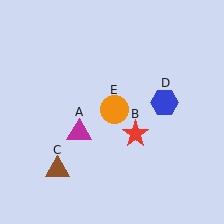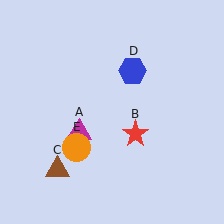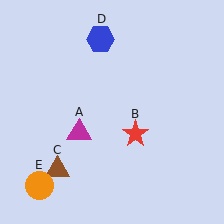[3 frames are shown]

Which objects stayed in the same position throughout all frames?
Magenta triangle (object A) and red star (object B) and brown triangle (object C) remained stationary.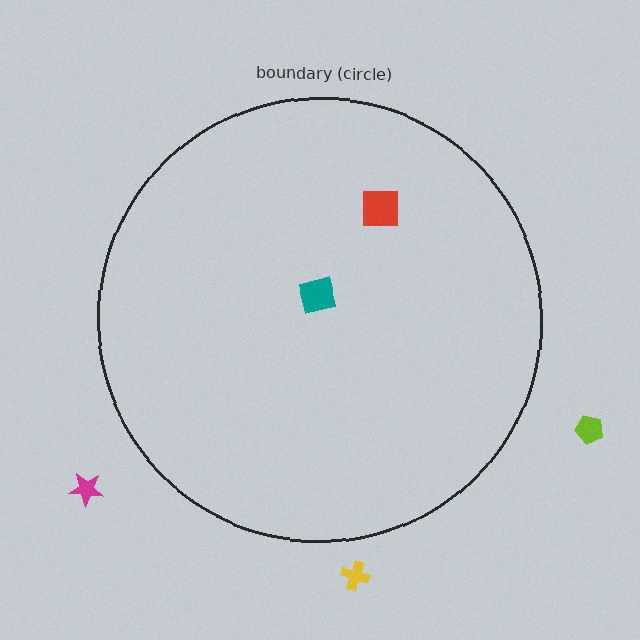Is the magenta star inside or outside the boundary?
Outside.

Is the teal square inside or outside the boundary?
Inside.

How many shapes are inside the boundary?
2 inside, 3 outside.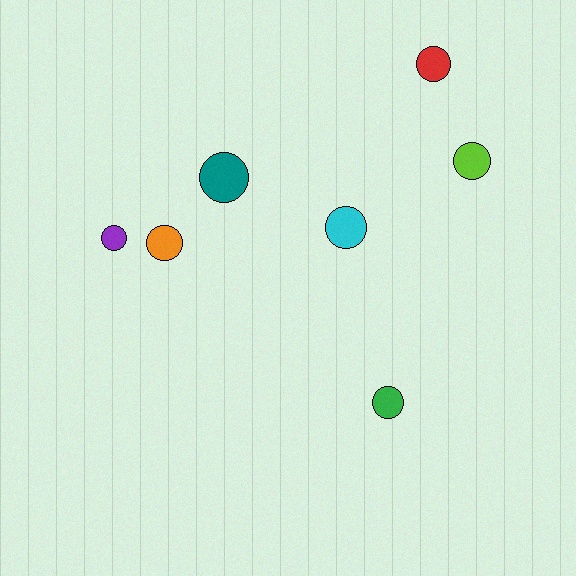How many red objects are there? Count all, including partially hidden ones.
There is 1 red object.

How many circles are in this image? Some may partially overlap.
There are 7 circles.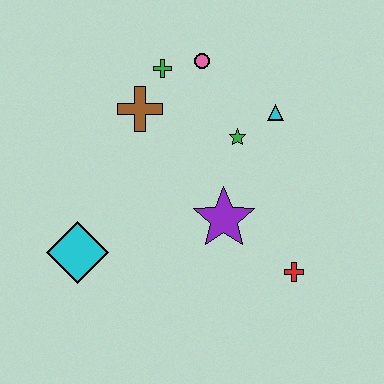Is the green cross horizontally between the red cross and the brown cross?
Yes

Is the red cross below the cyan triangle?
Yes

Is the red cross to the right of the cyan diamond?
Yes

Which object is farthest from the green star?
The cyan diamond is farthest from the green star.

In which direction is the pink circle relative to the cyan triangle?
The pink circle is to the left of the cyan triangle.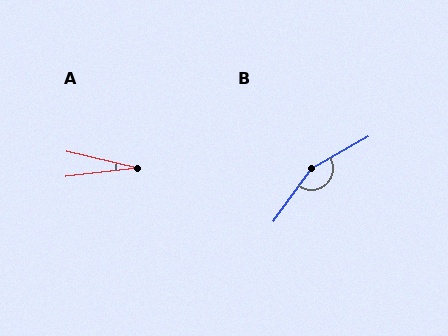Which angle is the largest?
B, at approximately 156 degrees.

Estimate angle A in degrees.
Approximately 20 degrees.